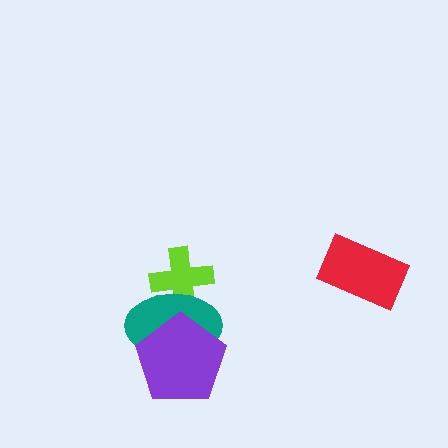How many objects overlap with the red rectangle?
0 objects overlap with the red rectangle.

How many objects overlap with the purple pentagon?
1 object overlaps with the purple pentagon.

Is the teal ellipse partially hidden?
Yes, it is partially covered by another shape.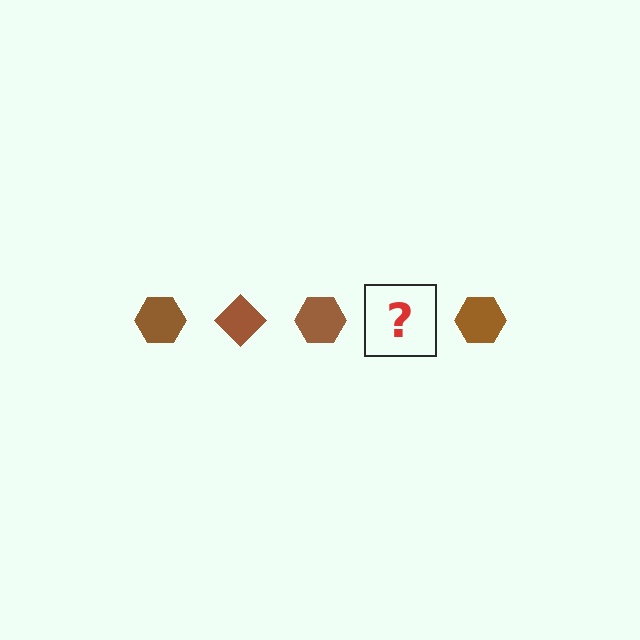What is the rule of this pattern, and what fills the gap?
The rule is that the pattern cycles through hexagon, diamond shapes in brown. The gap should be filled with a brown diamond.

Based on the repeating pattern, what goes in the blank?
The blank should be a brown diamond.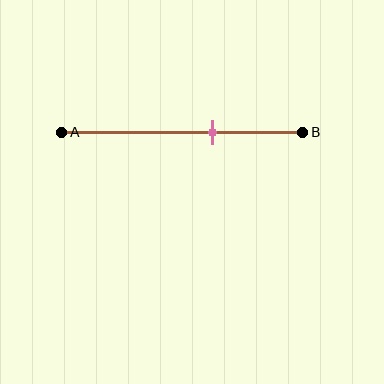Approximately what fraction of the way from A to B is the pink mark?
The pink mark is approximately 65% of the way from A to B.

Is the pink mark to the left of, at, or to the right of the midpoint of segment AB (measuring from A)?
The pink mark is to the right of the midpoint of segment AB.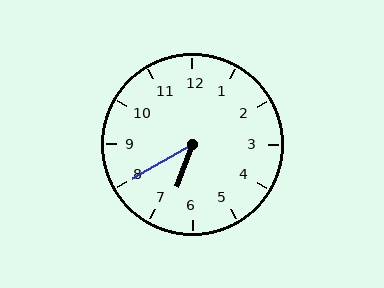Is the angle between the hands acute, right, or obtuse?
It is acute.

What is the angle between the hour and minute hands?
Approximately 40 degrees.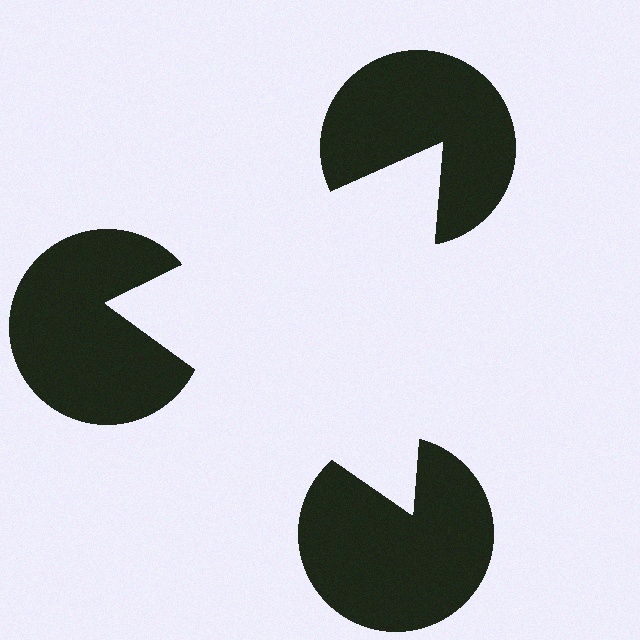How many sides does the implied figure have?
3 sides.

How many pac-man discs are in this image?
There are 3 — one at each vertex of the illusory triangle.